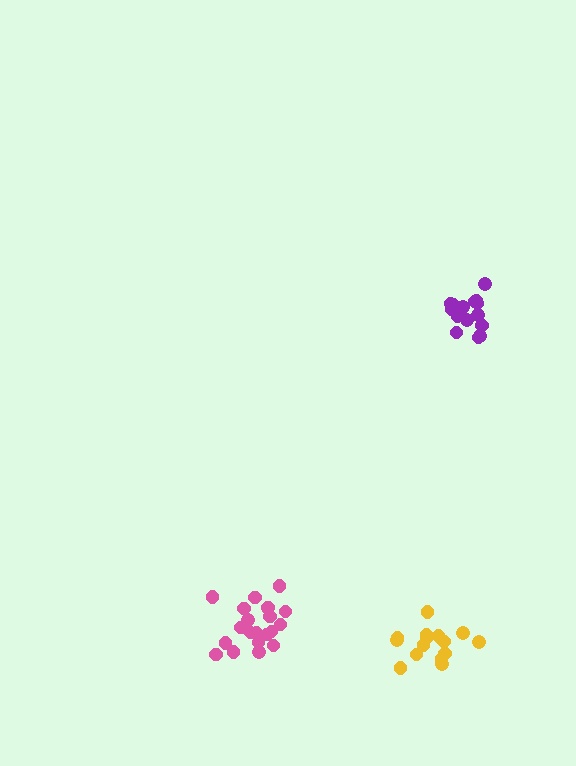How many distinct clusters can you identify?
There are 3 distinct clusters.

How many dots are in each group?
Group 1: 15 dots, Group 2: 21 dots, Group 3: 15 dots (51 total).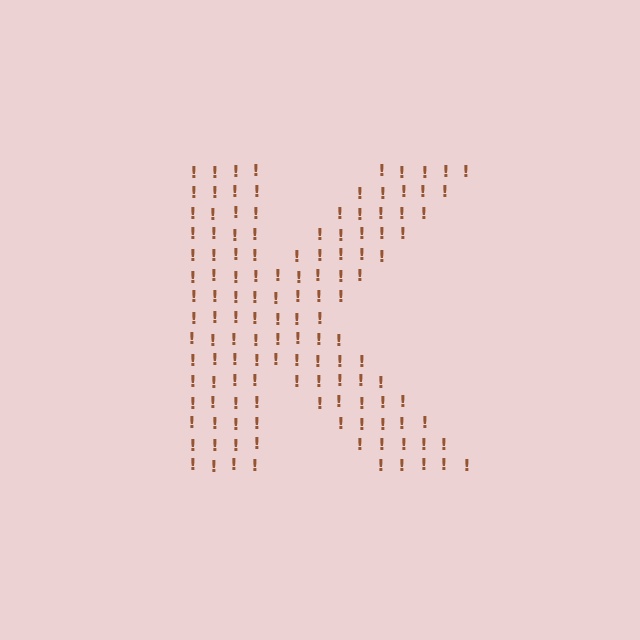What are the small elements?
The small elements are exclamation marks.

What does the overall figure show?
The overall figure shows the letter K.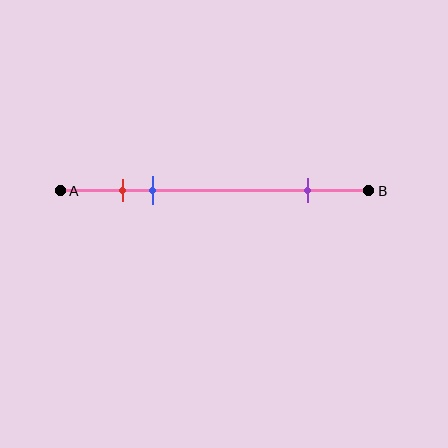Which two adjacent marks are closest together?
The red and blue marks are the closest adjacent pair.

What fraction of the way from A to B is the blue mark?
The blue mark is approximately 30% (0.3) of the way from A to B.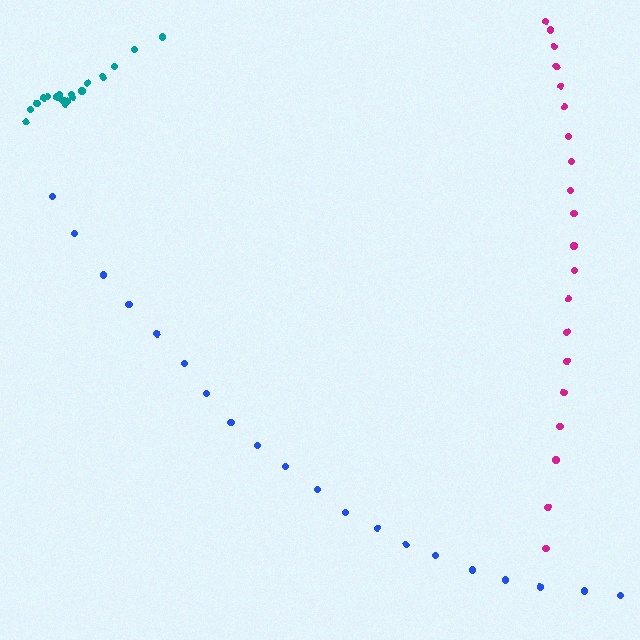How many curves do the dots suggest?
There are 3 distinct paths.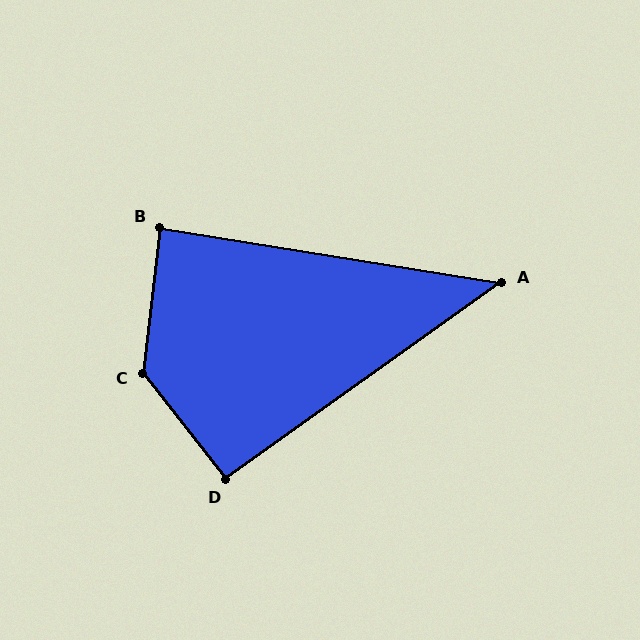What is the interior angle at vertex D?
Approximately 93 degrees (approximately right).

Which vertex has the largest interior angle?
C, at approximately 135 degrees.